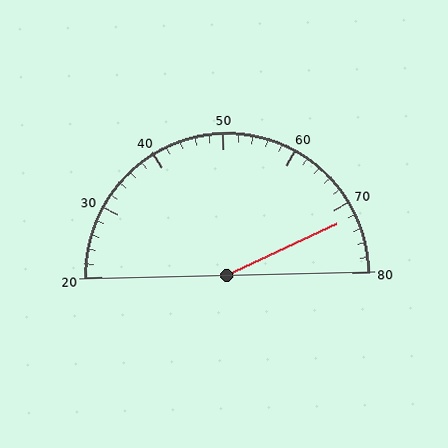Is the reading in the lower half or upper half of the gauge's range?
The reading is in the upper half of the range (20 to 80).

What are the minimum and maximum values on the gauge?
The gauge ranges from 20 to 80.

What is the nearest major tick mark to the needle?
The nearest major tick mark is 70.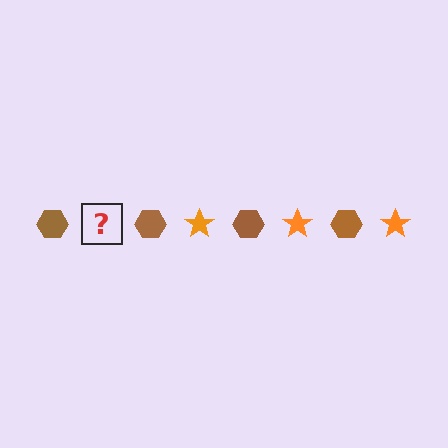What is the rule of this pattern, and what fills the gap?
The rule is that the pattern alternates between brown hexagon and orange star. The gap should be filled with an orange star.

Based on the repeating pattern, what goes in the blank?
The blank should be an orange star.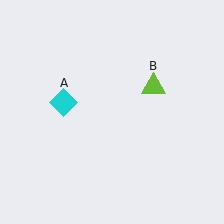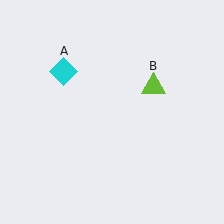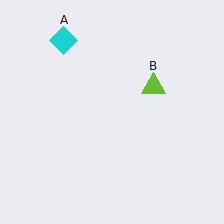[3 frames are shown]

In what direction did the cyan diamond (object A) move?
The cyan diamond (object A) moved up.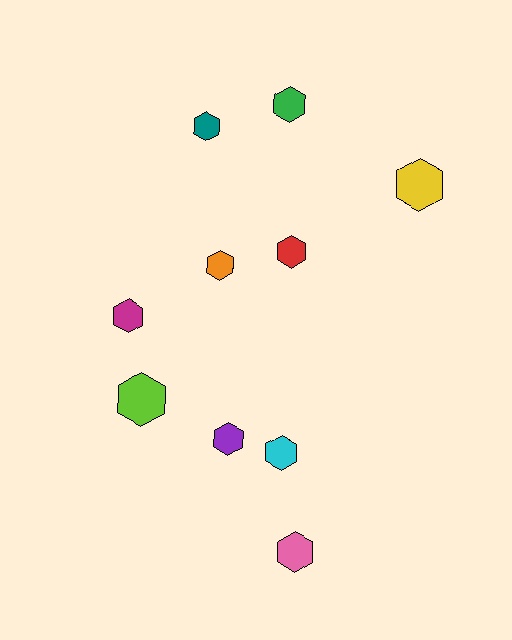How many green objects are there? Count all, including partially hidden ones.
There is 1 green object.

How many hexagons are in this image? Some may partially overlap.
There are 10 hexagons.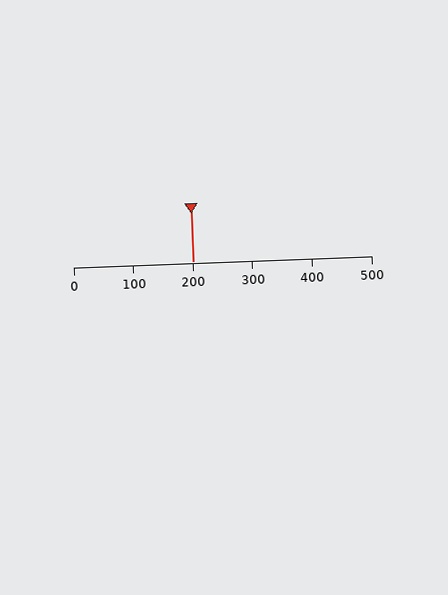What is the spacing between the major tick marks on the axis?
The major ticks are spaced 100 apart.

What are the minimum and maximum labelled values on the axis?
The axis runs from 0 to 500.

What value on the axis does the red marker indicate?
The marker indicates approximately 200.